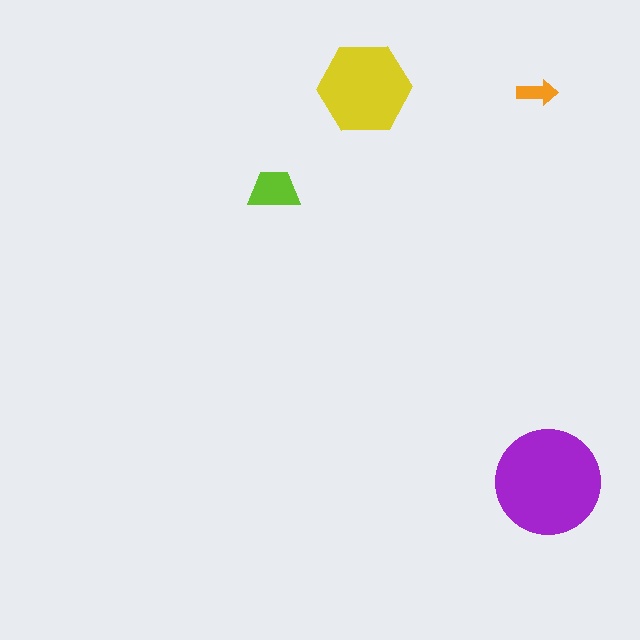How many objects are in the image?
There are 4 objects in the image.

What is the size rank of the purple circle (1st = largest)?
1st.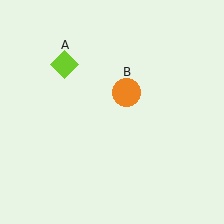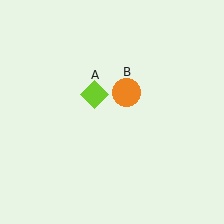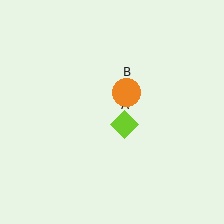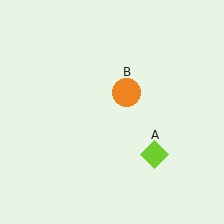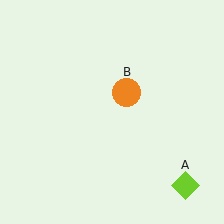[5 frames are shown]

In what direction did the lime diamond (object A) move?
The lime diamond (object A) moved down and to the right.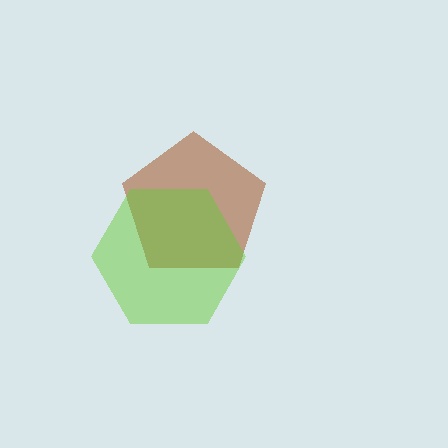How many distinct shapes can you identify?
There are 2 distinct shapes: a brown pentagon, a lime hexagon.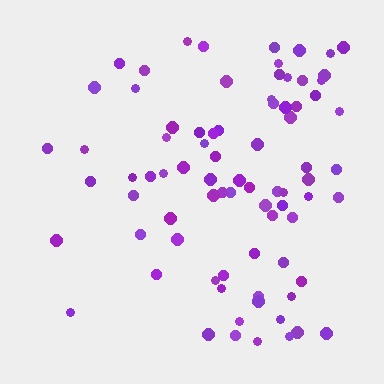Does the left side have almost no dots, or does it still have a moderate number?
Still a moderate number, just noticeably fewer than the right.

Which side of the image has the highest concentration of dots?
The right.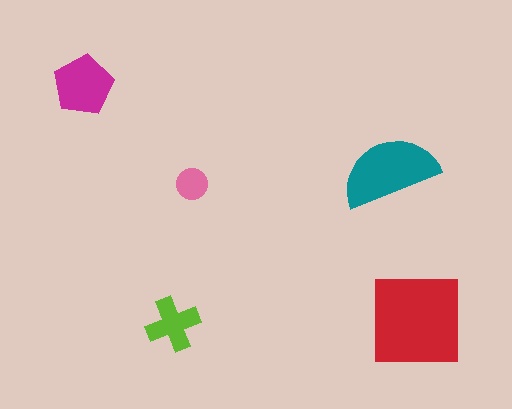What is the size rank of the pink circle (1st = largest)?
5th.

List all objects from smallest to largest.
The pink circle, the lime cross, the magenta pentagon, the teal semicircle, the red square.